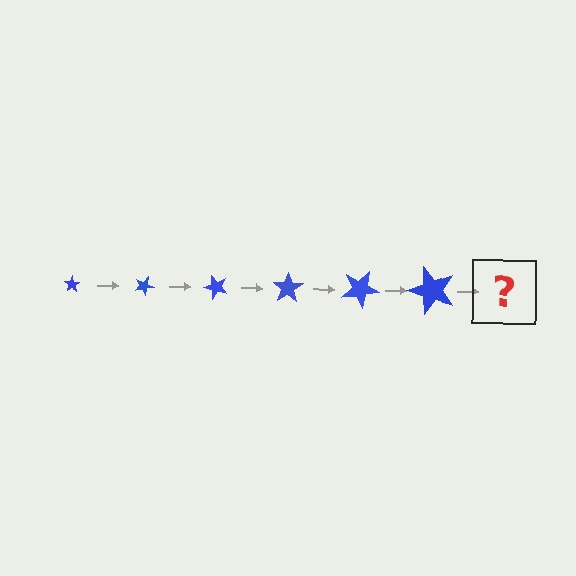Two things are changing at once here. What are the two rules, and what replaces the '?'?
The two rules are that the star grows larger each step and it rotates 25 degrees each step. The '?' should be a star, larger than the previous one and rotated 150 degrees from the start.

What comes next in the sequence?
The next element should be a star, larger than the previous one and rotated 150 degrees from the start.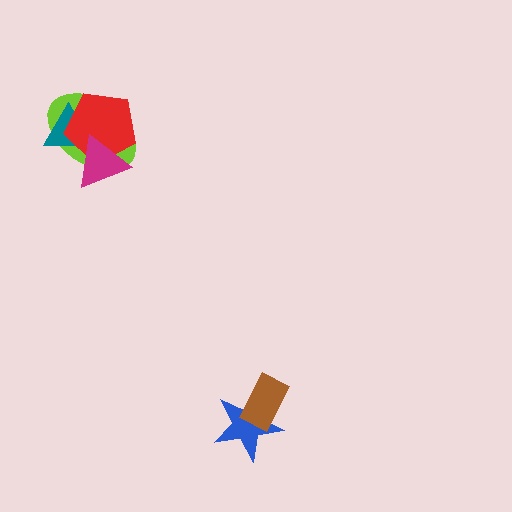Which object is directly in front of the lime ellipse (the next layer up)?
The teal triangle is directly in front of the lime ellipse.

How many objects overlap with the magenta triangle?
3 objects overlap with the magenta triangle.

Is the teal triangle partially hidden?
Yes, it is partially covered by another shape.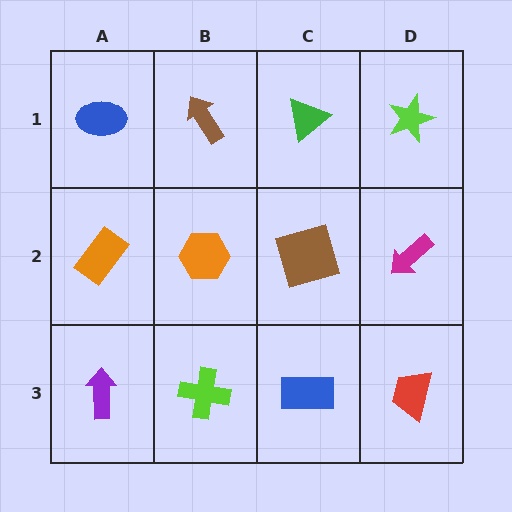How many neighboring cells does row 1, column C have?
3.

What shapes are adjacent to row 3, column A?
An orange rectangle (row 2, column A), a lime cross (row 3, column B).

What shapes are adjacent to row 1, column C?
A brown square (row 2, column C), a brown arrow (row 1, column B), a lime star (row 1, column D).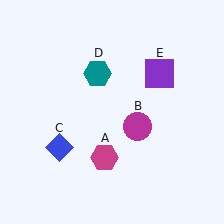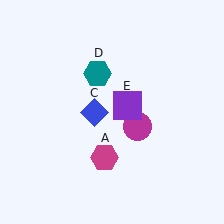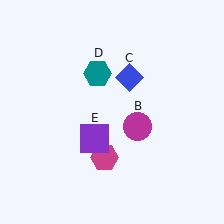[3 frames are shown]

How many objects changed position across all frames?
2 objects changed position: blue diamond (object C), purple square (object E).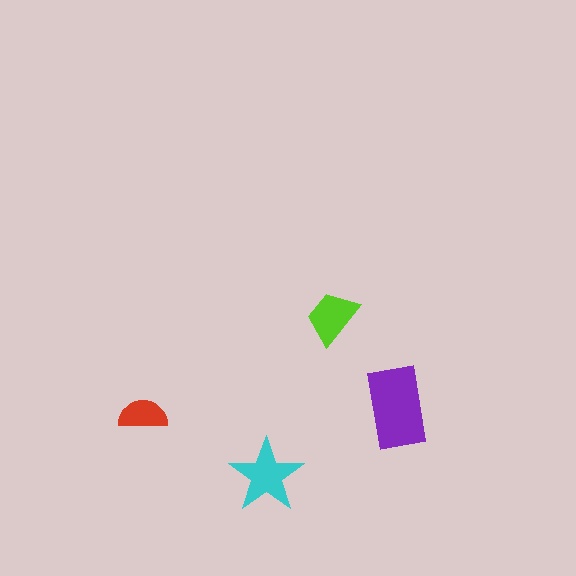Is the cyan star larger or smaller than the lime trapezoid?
Larger.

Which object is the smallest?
The red semicircle.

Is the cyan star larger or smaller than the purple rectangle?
Smaller.